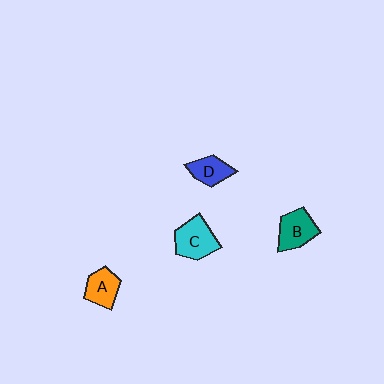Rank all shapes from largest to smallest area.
From largest to smallest: C (cyan), B (teal), A (orange), D (blue).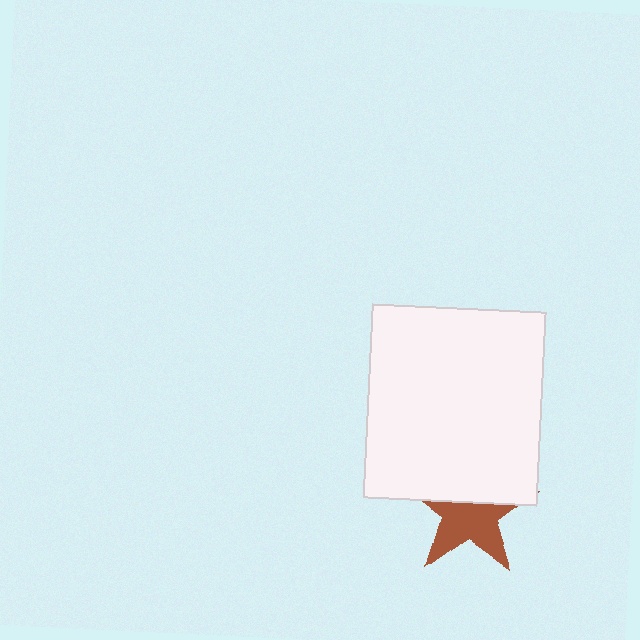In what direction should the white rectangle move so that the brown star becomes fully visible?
The white rectangle should move up. That is the shortest direction to clear the overlap and leave the brown star fully visible.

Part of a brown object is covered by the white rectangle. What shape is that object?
It is a star.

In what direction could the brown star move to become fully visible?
The brown star could move down. That would shift it out from behind the white rectangle entirely.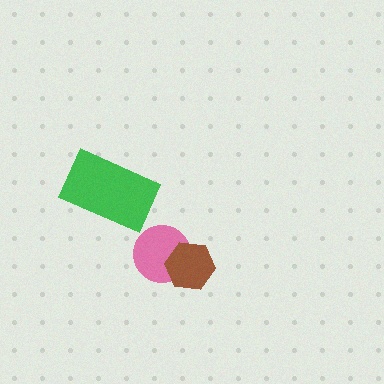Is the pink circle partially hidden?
Yes, it is partially covered by another shape.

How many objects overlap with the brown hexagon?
1 object overlaps with the brown hexagon.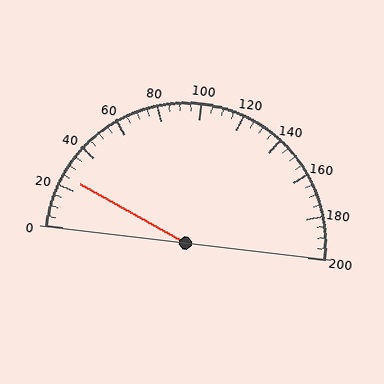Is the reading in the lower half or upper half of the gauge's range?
The reading is in the lower half of the range (0 to 200).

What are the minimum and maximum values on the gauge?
The gauge ranges from 0 to 200.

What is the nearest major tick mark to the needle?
The nearest major tick mark is 20.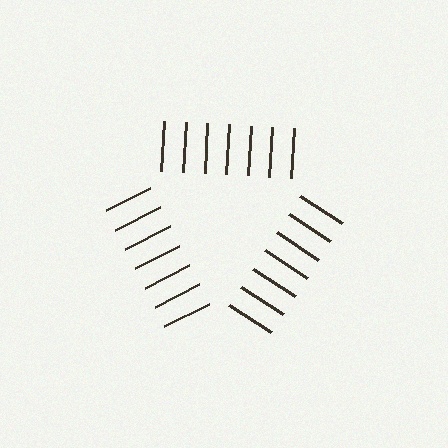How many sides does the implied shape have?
3 sides — the line-ends trace a triangle.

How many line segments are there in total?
21 — 7 along each of the 3 edges.